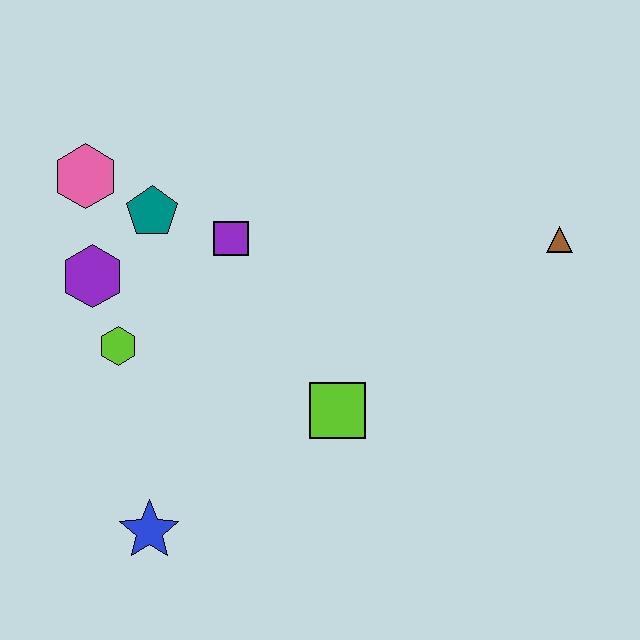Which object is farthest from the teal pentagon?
The brown triangle is farthest from the teal pentagon.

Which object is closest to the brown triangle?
The lime square is closest to the brown triangle.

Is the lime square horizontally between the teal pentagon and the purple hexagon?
No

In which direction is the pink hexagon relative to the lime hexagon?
The pink hexagon is above the lime hexagon.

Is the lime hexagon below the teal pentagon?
Yes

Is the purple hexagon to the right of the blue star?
No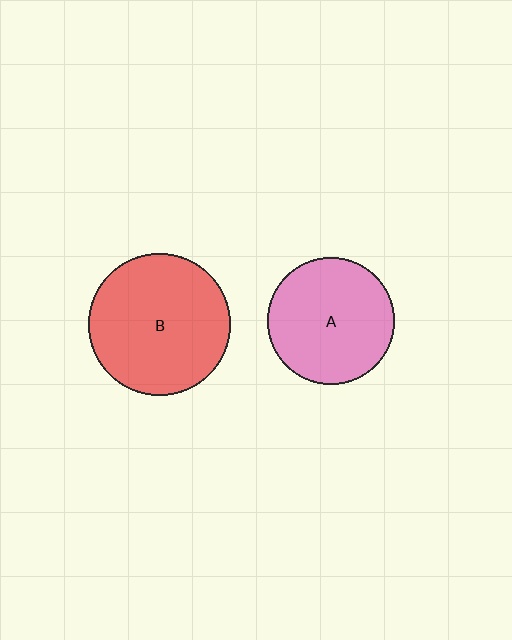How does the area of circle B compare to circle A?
Approximately 1.3 times.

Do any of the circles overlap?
No, none of the circles overlap.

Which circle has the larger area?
Circle B (red).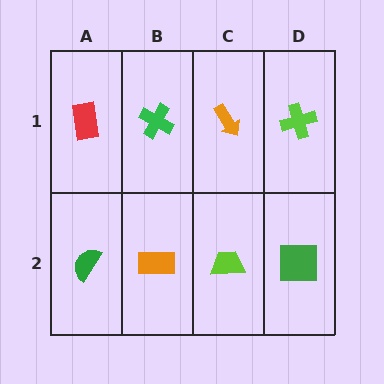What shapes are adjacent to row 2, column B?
A green cross (row 1, column B), a green semicircle (row 2, column A), a lime trapezoid (row 2, column C).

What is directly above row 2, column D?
A lime cross.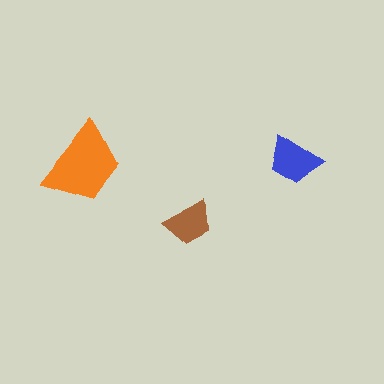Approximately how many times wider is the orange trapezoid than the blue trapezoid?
About 1.5 times wider.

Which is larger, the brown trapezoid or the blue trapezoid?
The blue one.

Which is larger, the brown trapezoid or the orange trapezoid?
The orange one.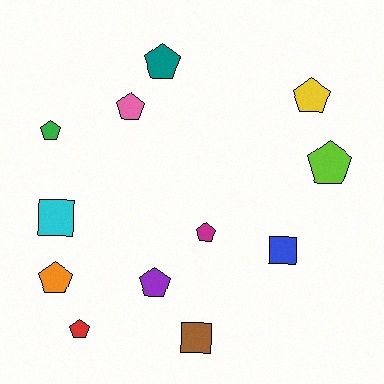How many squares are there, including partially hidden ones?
There are 3 squares.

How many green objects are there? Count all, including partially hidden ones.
There is 1 green object.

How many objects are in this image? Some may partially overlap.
There are 12 objects.